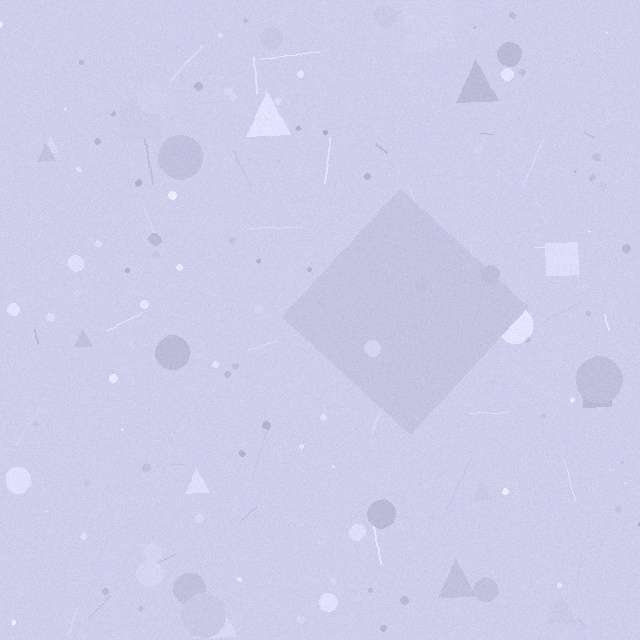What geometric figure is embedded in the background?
A diamond is embedded in the background.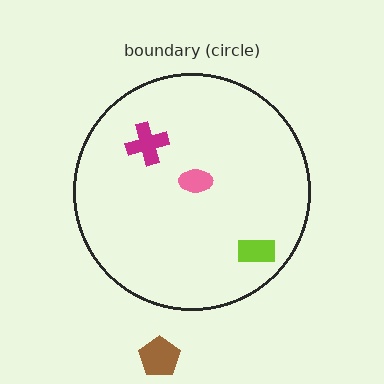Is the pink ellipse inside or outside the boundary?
Inside.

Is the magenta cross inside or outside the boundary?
Inside.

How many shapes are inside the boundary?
3 inside, 1 outside.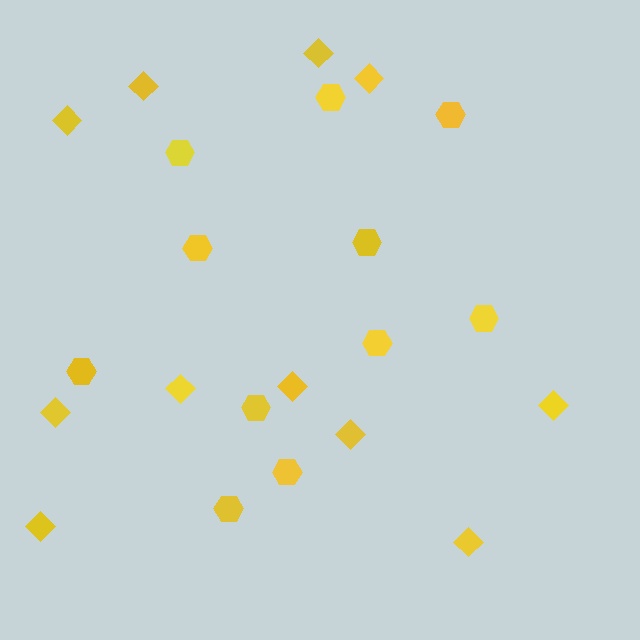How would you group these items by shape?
There are 2 groups: one group of hexagons (11) and one group of diamonds (11).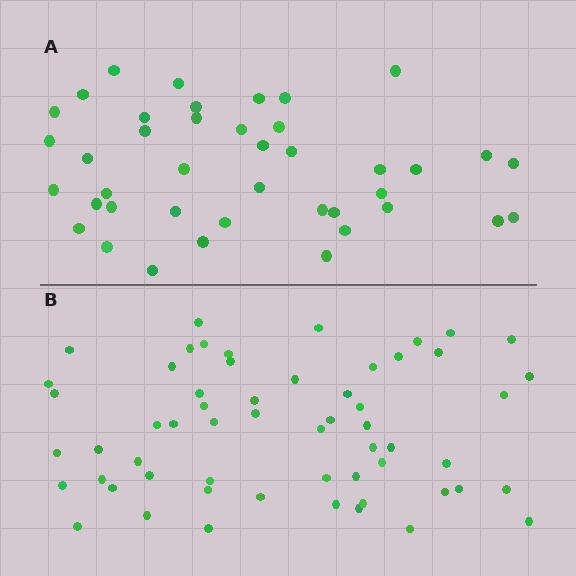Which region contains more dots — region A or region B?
Region B (the bottom region) has more dots.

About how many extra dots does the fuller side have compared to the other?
Region B has approximately 15 more dots than region A.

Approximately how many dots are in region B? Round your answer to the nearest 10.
About 60 dots. (The exact count is 58, which rounds to 60.)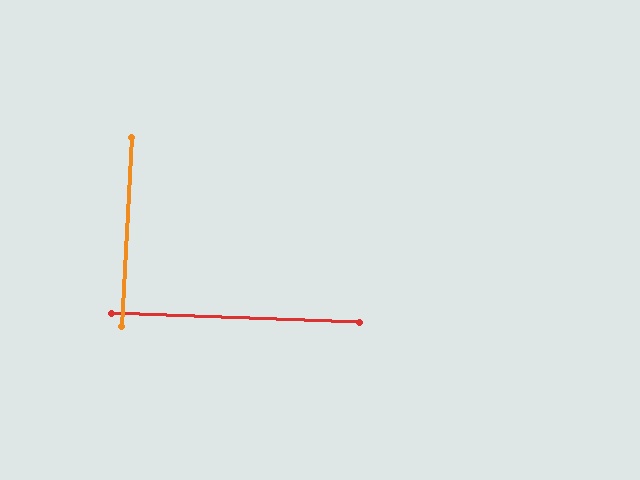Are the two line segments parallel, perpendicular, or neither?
Perpendicular — they meet at approximately 89°.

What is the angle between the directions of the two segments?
Approximately 89 degrees.